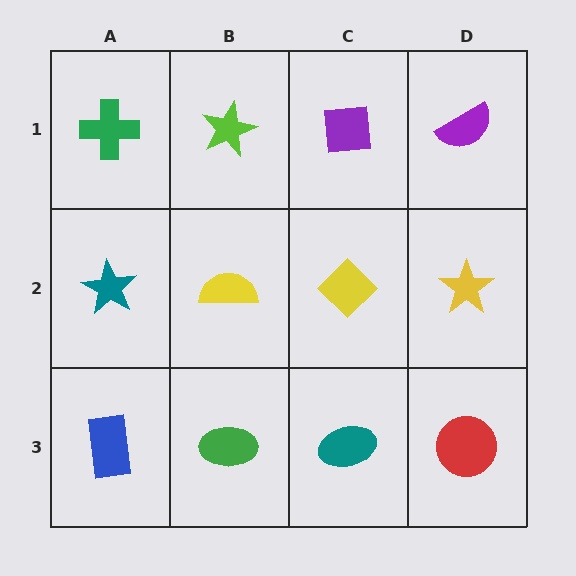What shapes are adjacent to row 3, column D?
A yellow star (row 2, column D), a teal ellipse (row 3, column C).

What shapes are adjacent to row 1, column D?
A yellow star (row 2, column D), a purple square (row 1, column C).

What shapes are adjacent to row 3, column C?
A yellow diamond (row 2, column C), a green ellipse (row 3, column B), a red circle (row 3, column D).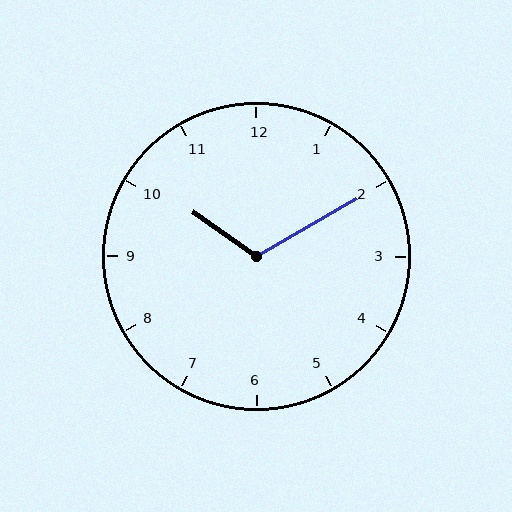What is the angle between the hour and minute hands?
Approximately 115 degrees.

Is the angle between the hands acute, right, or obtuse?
It is obtuse.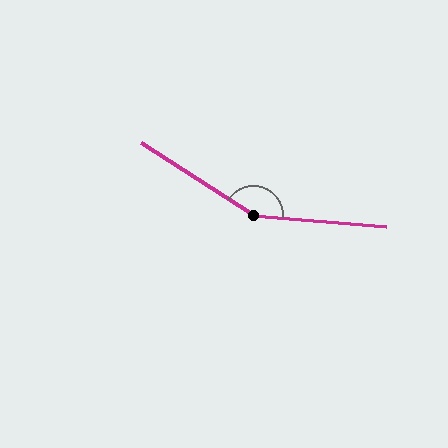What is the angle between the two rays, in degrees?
Approximately 152 degrees.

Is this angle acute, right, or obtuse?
It is obtuse.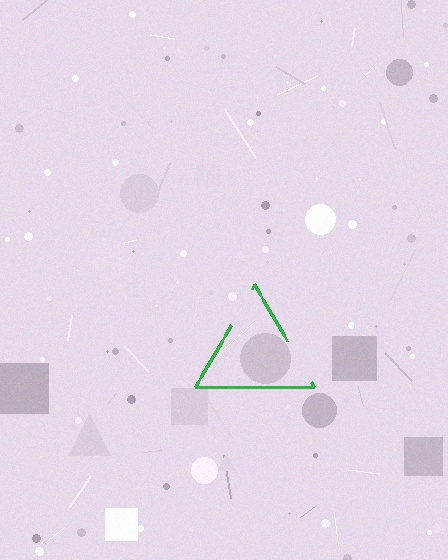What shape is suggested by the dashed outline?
The dashed outline suggests a triangle.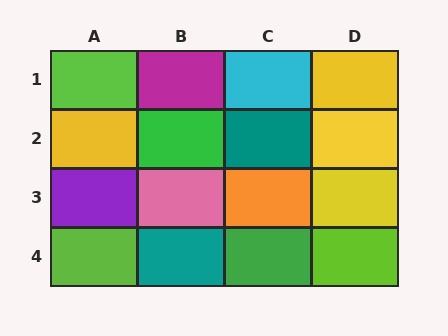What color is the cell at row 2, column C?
Teal.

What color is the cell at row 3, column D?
Yellow.